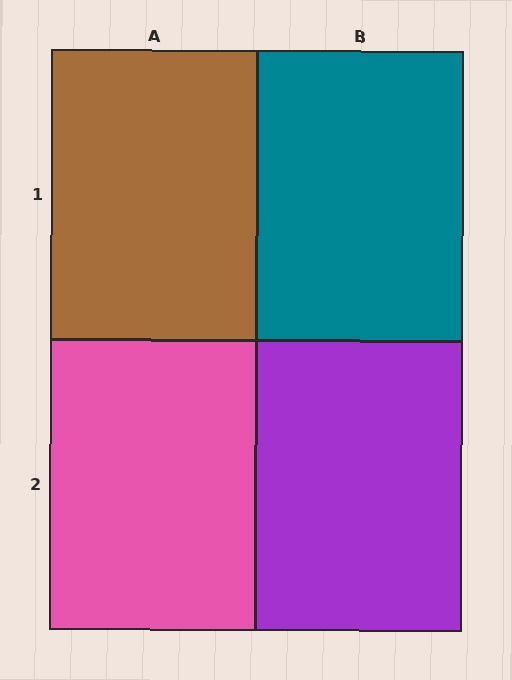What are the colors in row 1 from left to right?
Brown, teal.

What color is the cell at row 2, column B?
Purple.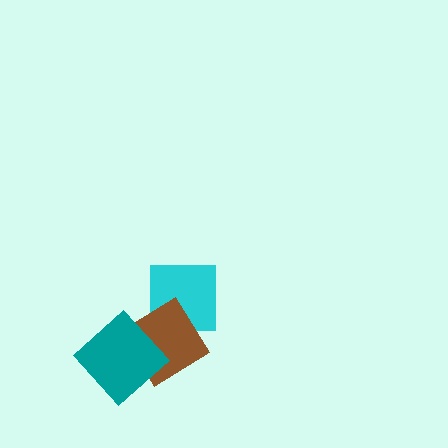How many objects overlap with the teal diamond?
1 object overlaps with the teal diamond.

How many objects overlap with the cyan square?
1 object overlaps with the cyan square.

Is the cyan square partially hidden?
Yes, it is partially covered by another shape.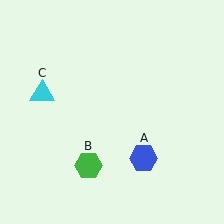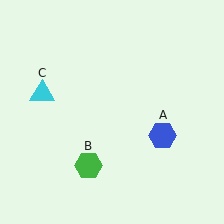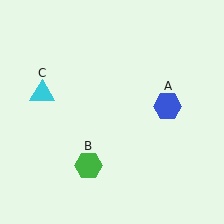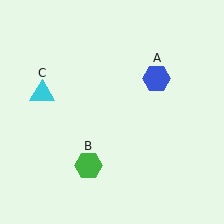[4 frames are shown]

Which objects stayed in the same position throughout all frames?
Green hexagon (object B) and cyan triangle (object C) remained stationary.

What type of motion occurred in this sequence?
The blue hexagon (object A) rotated counterclockwise around the center of the scene.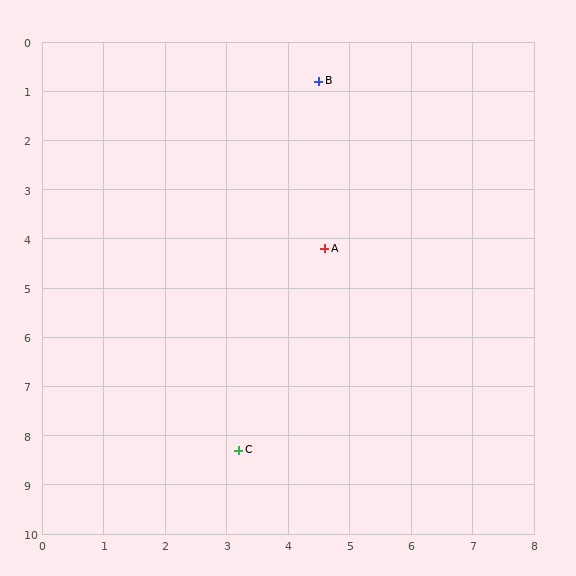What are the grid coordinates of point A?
Point A is at approximately (4.6, 4.2).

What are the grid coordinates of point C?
Point C is at approximately (3.2, 8.3).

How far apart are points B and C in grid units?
Points B and C are about 7.6 grid units apart.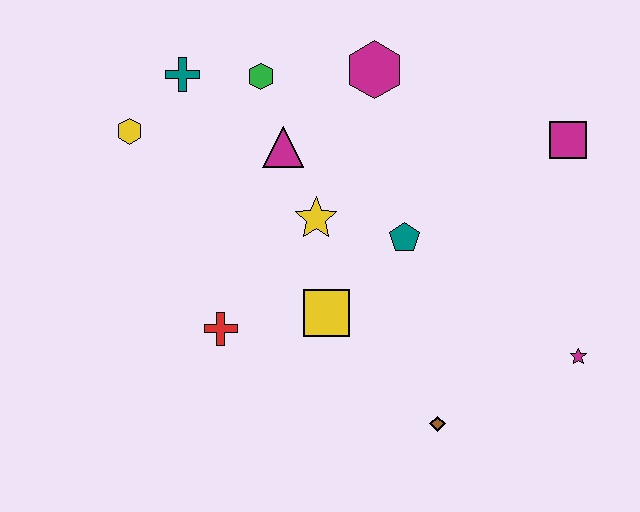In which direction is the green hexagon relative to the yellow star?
The green hexagon is above the yellow star.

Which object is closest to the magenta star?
The brown diamond is closest to the magenta star.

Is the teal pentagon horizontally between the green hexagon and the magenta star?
Yes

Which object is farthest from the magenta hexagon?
The brown diamond is farthest from the magenta hexagon.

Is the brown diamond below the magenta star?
Yes